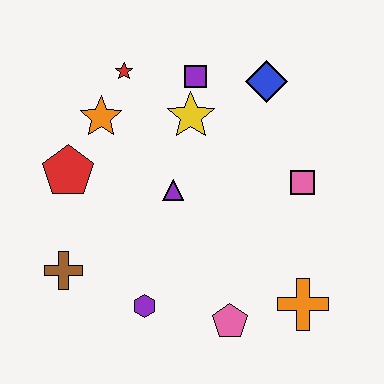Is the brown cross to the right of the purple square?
No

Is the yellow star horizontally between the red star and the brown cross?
No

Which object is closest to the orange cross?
The pink pentagon is closest to the orange cross.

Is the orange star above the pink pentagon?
Yes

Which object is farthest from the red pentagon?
The orange cross is farthest from the red pentagon.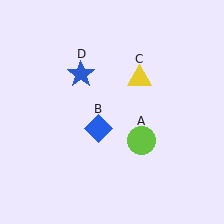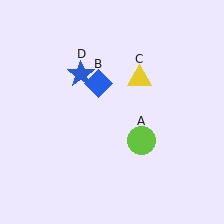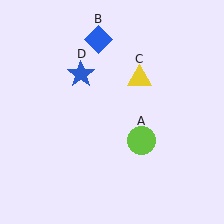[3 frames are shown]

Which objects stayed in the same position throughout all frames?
Lime circle (object A) and yellow triangle (object C) and blue star (object D) remained stationary.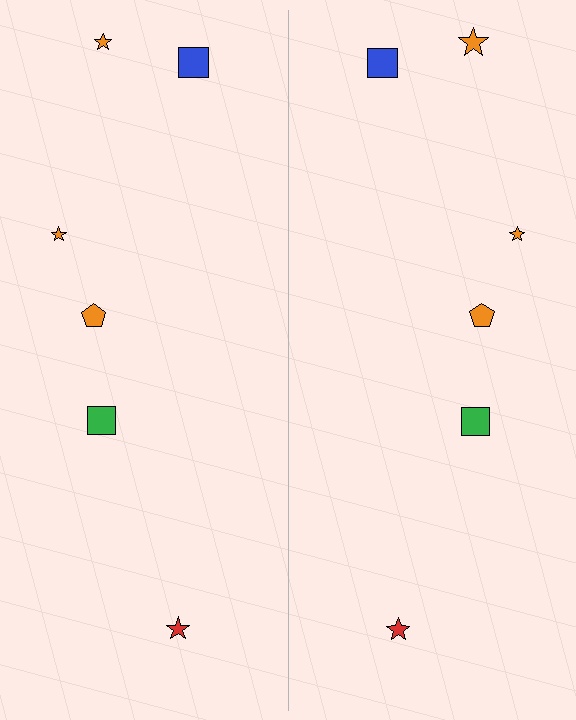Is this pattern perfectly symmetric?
No, the pattern is not perfectly symmetric. The orange star on the right side has a different size than its mirror counterpart.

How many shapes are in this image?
There are 12 shapes in this image.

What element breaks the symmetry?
The orange star on the right side has a different size than its mirror counterpart.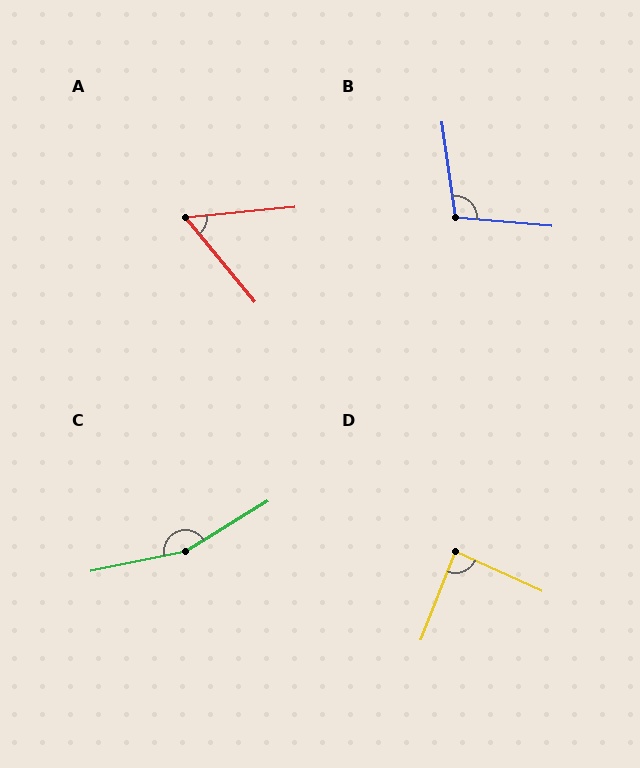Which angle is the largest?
C, at approximately 160 degrees.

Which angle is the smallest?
A, at approximately 56 degrees.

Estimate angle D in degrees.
Approximately 87 degrees.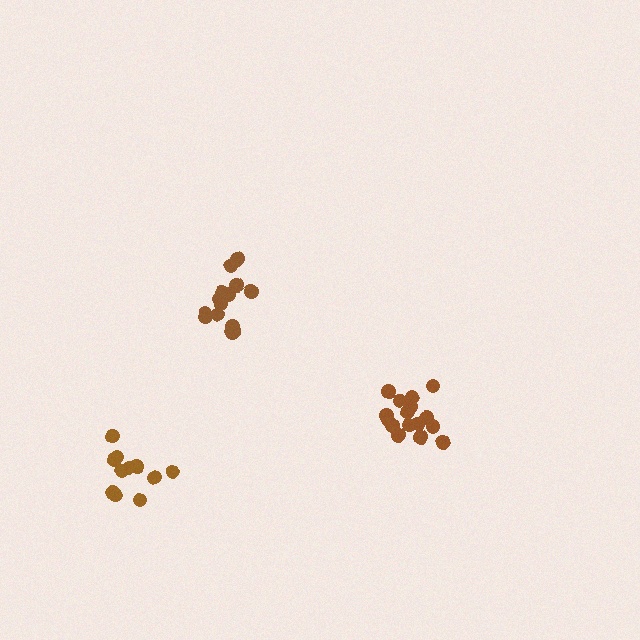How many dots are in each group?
Group 1: 14 dots, Group 2: 11 dots, Group 3: 17 dots (42 total).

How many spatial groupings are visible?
There are 3 spatial groupings.